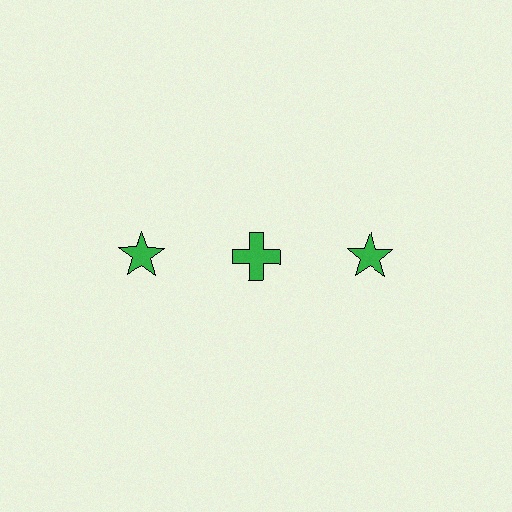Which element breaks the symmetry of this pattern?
The green cross in the top row, second from left column breaks the symmetry. All other shapes are green stars.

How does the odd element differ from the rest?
It has a different shape: cross instead of star.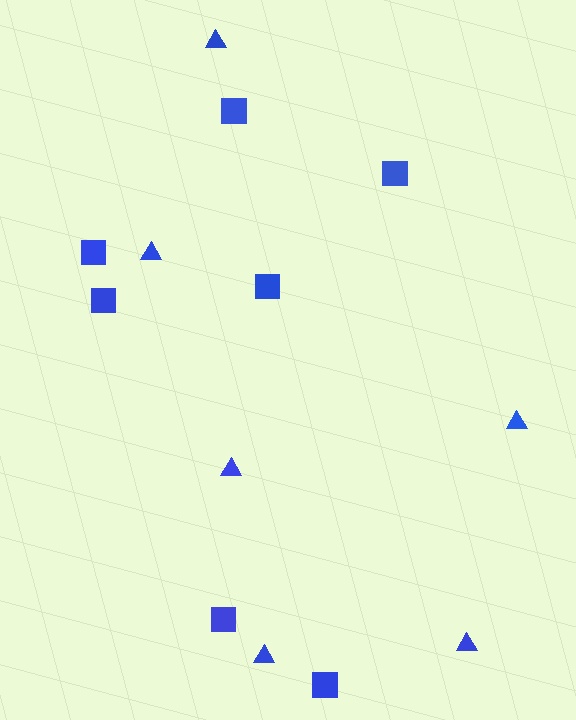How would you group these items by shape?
There are 2 groups: one group of squares (7) and one group of triangles (6).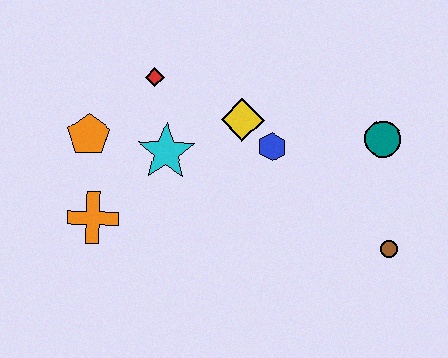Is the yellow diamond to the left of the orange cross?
No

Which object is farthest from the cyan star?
The brown circle is farthest from the cyan star.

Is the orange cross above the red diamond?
No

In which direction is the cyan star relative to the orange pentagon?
The cyan star is to the right of the orange pentagon.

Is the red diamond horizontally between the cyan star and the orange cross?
Yes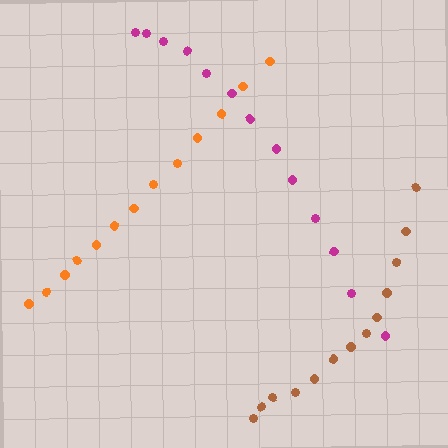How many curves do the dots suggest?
There are 3 distinct paths.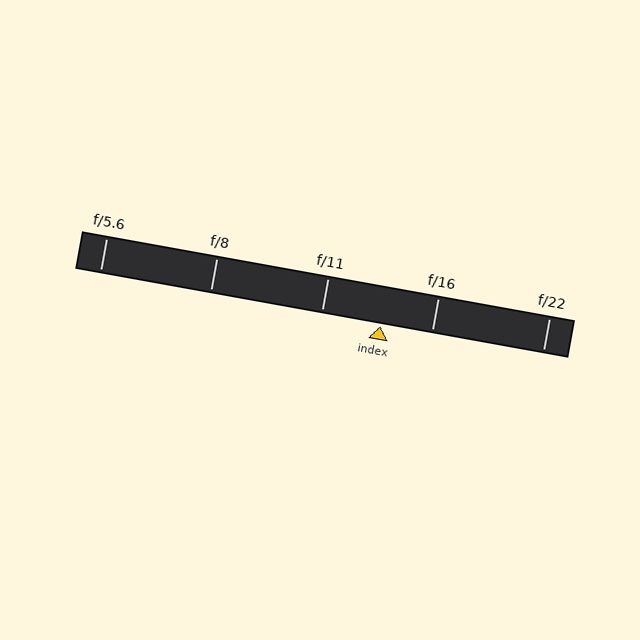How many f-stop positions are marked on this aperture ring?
There are 5 f-stop positions marked.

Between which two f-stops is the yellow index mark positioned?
The index mark is between f/11 and f/16.